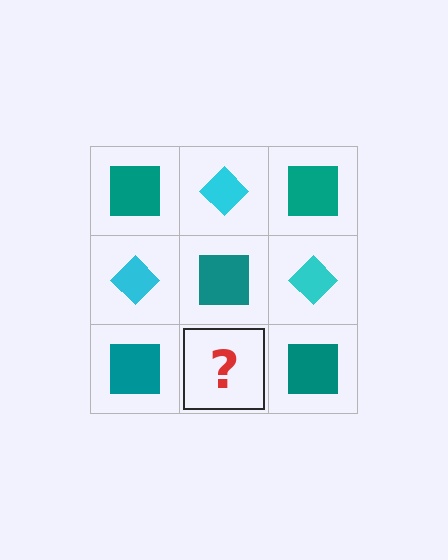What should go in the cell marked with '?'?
The missing cell should contain a cyan diamond.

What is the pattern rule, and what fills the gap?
The rule is that it alternates teal square and cyan diamond in a checkerboard pattern. The gap should be filled with a cyan diamond.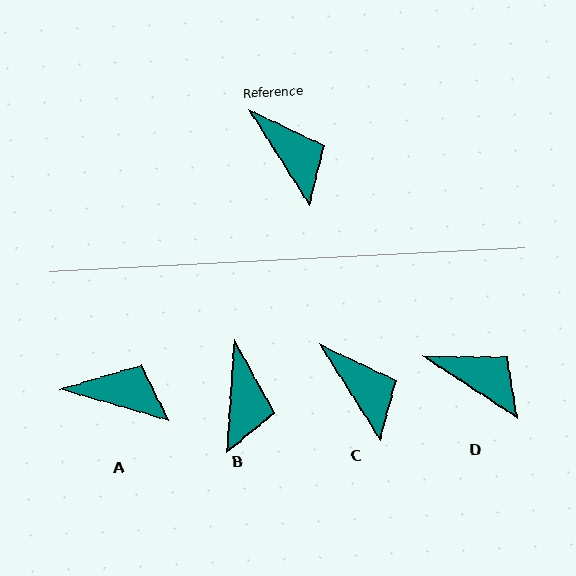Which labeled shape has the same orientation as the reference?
C.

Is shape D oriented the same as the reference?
No, it is off by about 24 degrees.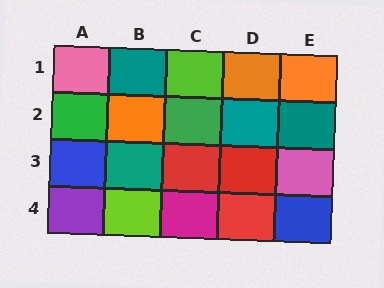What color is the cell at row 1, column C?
Lime.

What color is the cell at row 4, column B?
Lime.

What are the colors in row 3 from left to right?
Blue, teal, red, red, pink.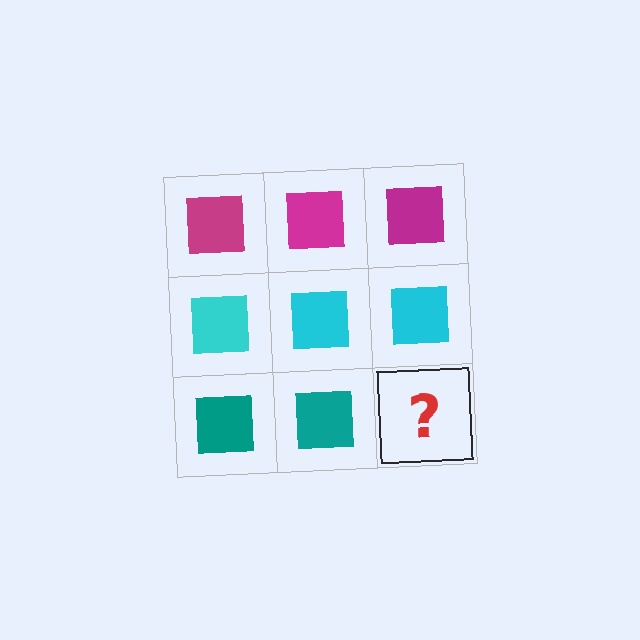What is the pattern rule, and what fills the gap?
The rule is that each row has a consistent color. The gap should be filled with a teal square.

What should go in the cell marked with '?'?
The missing cell should contain a teal square.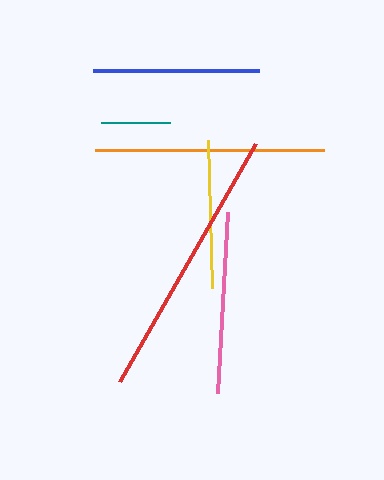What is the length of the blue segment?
The blue segment is approximately 167 pixels long.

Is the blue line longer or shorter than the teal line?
The blue line is longer than the teal line.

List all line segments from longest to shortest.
From longest to shortest: red, orange, pink, blue, yellow, teal.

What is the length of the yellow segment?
The yellow segment is approximately 147 pixels long.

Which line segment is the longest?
The red line is the longest at approximately 275 pixels.